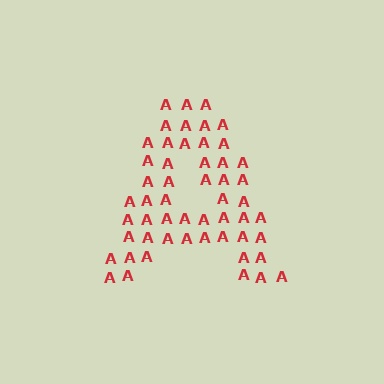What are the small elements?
The small elements are letter A's.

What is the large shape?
The large shape is the letter A.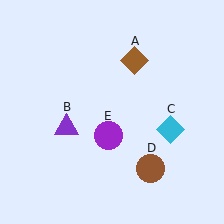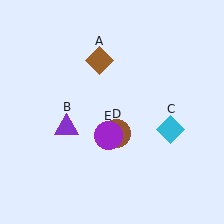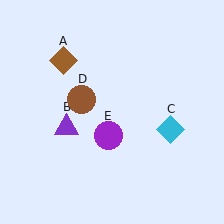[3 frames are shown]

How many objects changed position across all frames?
2 objects changed position: brown diamond (object A), brown circle (object D).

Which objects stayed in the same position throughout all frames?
Purple triangle (object B) and cyan diamond (object C) and purple circle (object E) remained stationary.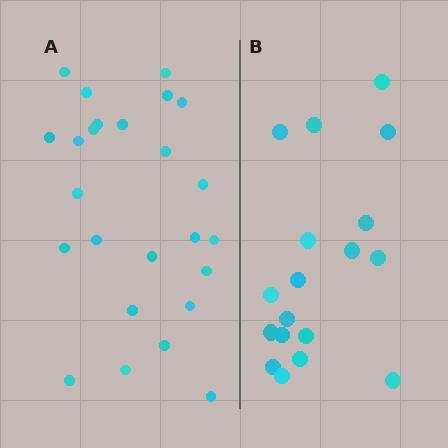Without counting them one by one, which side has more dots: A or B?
Region A (the left region) has more dots.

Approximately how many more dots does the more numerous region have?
Region A has roughly 8 or so more dots than region B.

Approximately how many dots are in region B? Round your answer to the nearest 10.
About 20 dots. (The exact count is 18, which rounds to 20.)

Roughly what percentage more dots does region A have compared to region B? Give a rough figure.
About 40% more.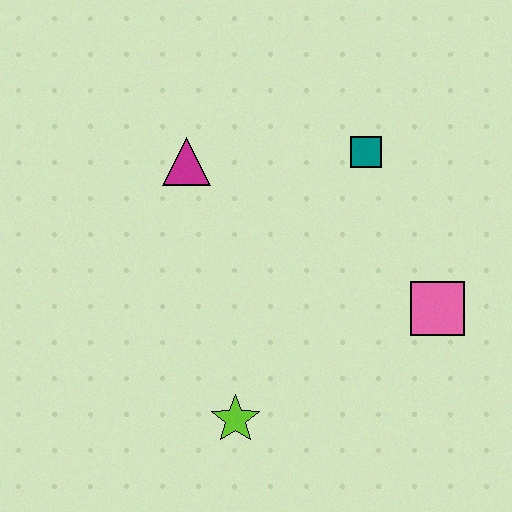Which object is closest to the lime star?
The pink square is closest to the lime star.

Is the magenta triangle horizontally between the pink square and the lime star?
No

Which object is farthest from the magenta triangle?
The pink square is farthest from the magenta triangle.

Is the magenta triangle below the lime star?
No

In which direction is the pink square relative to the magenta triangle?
The pink square is to the right of the magenta triangle.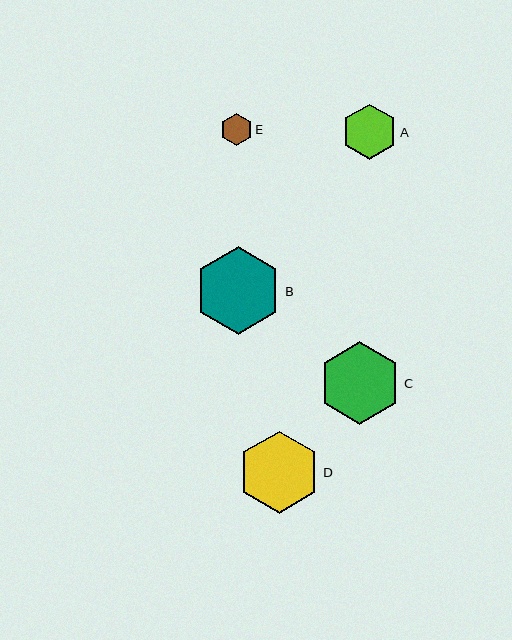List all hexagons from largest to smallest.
From largest to smallest: B, C, D, A, E.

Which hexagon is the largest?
Hexagon B is the largest with a size of approximately 87 pixels.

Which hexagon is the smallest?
Hexagon E is the smallest with a size of approximately 32 pixels.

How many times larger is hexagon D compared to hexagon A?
Hexagon D is approximately 1.5 times the size of hexagon A.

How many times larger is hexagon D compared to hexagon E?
Hexagon D is approximately 2.6 times the size of hexagon E.